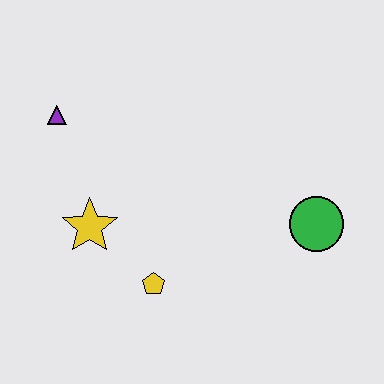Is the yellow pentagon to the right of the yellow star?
Yes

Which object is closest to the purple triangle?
The yellow star is closest to the purple triangle.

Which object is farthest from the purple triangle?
The green circle is farthest from the purple triangle.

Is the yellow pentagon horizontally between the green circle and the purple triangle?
Yes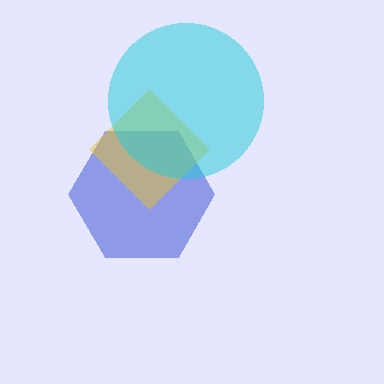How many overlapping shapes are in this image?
There are 3 overlapping shapes in the image.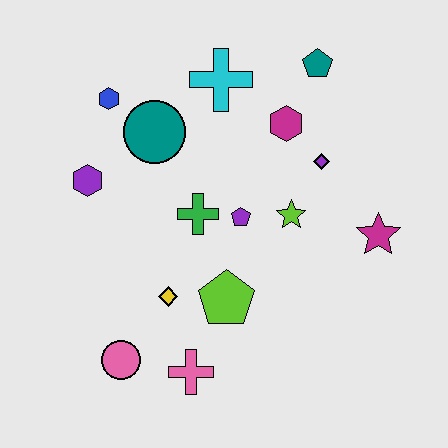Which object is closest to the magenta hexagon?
The purple diamond is closest to the magenta hexagon.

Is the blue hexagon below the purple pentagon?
No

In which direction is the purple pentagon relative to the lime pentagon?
The purple pentagon is above the lime pentagon.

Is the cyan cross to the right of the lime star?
No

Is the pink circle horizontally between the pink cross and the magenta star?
No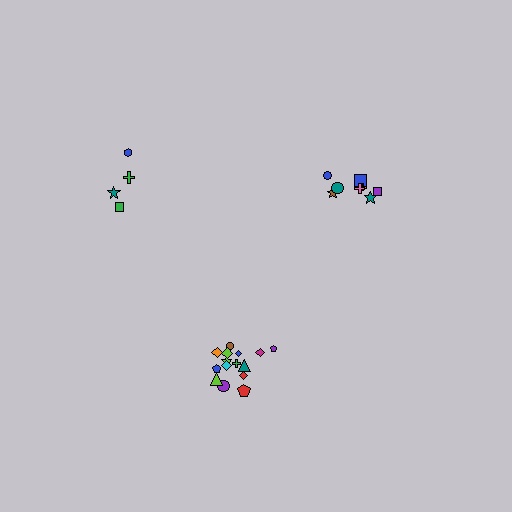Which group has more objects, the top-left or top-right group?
The top-right group.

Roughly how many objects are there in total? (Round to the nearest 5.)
Roughly 25 objects in total.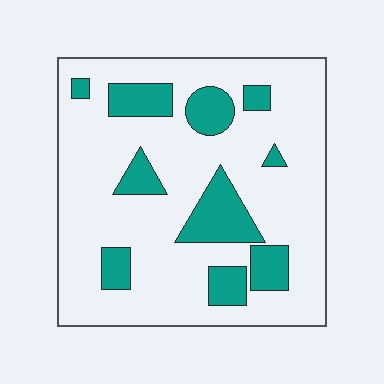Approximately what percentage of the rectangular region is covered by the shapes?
Approximately 20%.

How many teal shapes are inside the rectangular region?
10.